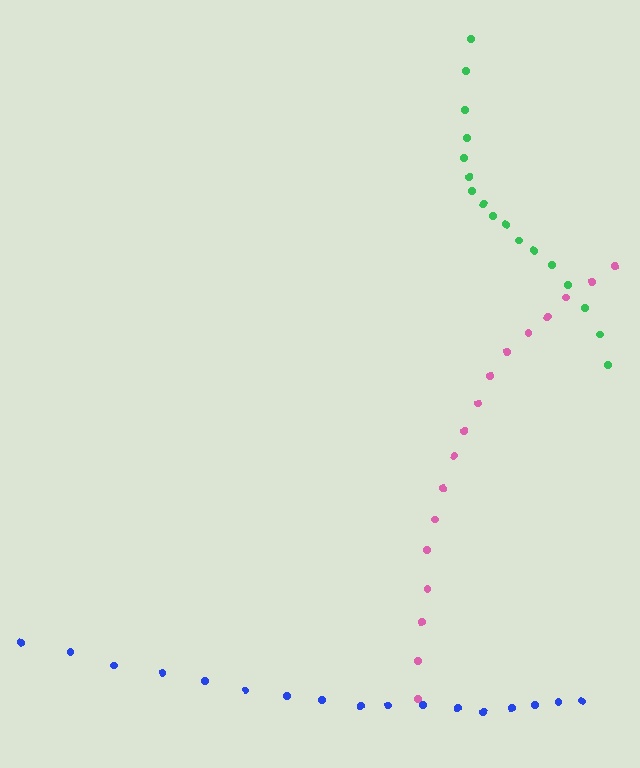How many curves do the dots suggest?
There are 3 distinct paths.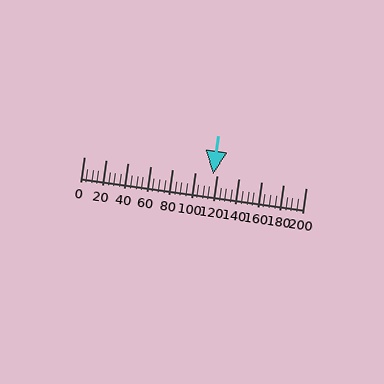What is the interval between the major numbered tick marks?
The major tick marks are spaced 20 units apart.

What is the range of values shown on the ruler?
The ruler shows values from 0 to 200.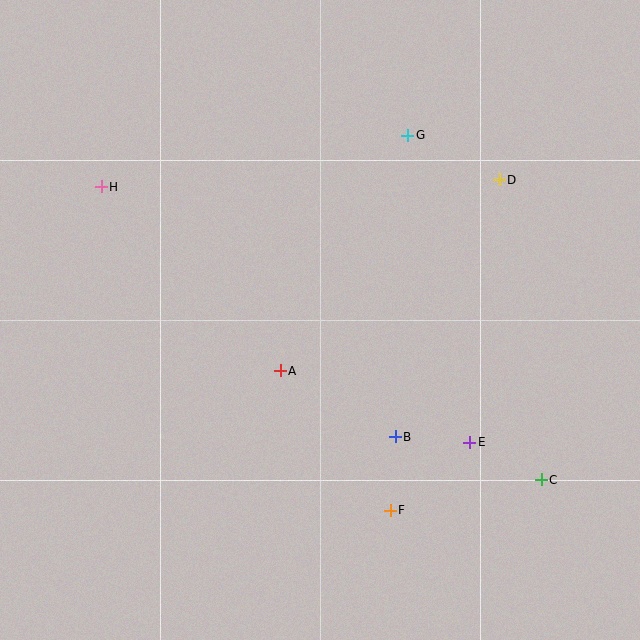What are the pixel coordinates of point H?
Point H is at (101, 187).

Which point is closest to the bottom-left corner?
Point A is closest to the bottom-left corner.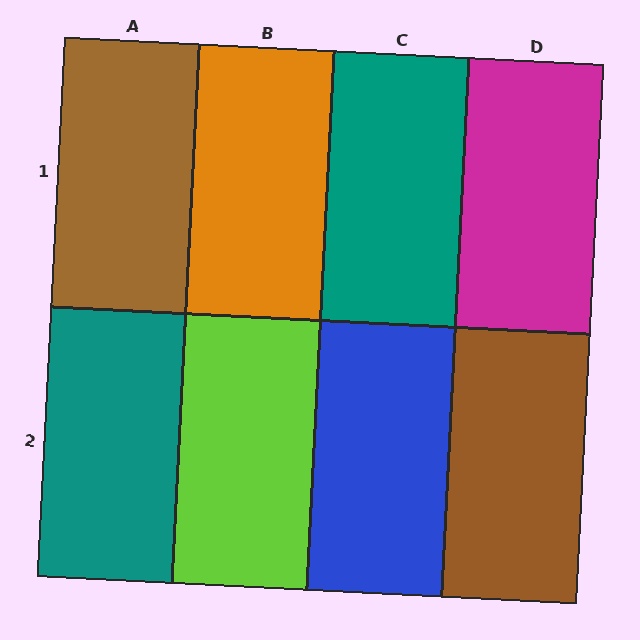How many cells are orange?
1 cell is orange.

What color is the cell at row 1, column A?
Brown.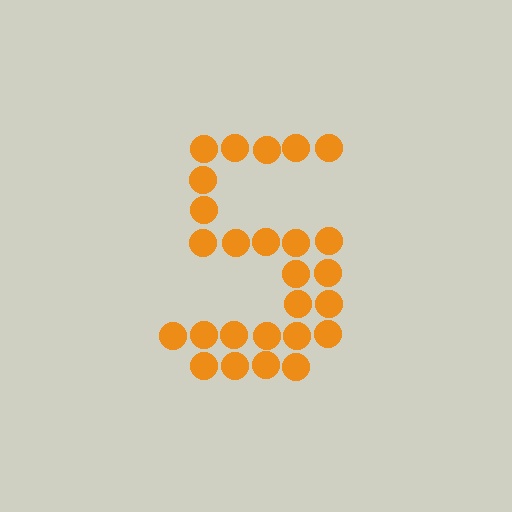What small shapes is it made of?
It is made of small circles.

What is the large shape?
The large shape is the digit 5.